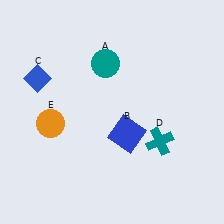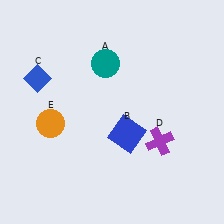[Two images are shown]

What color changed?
The cross (D) changed from teal in Image 1 to purple in Image 2.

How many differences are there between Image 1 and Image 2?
There is 1 difference between the two images.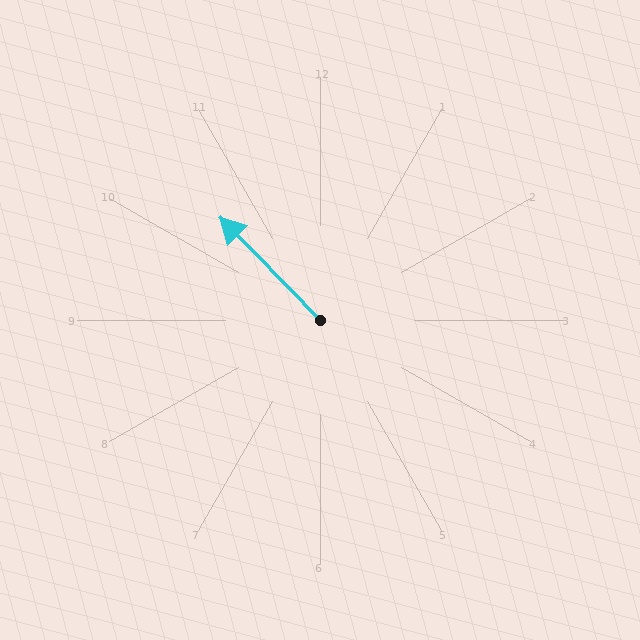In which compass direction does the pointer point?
Northwest.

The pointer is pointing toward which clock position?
Roughly 11 o'clock.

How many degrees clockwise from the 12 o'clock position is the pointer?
Approximately 316 degrees.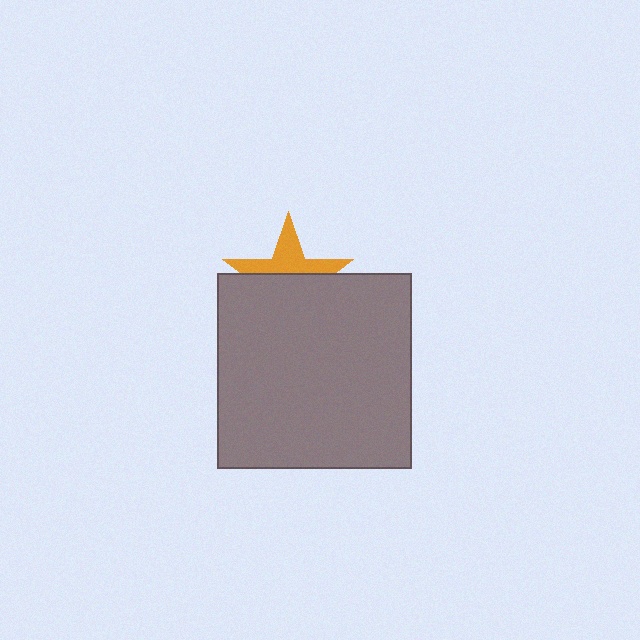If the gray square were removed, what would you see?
You would see the complete orange star.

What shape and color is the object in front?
The object in front is a gray square.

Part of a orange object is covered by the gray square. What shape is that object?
It is a star.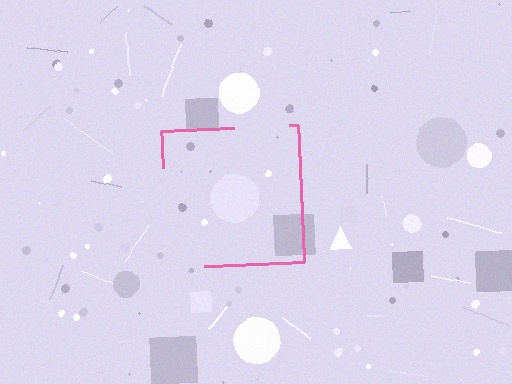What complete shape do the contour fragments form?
The contour fragments form a square.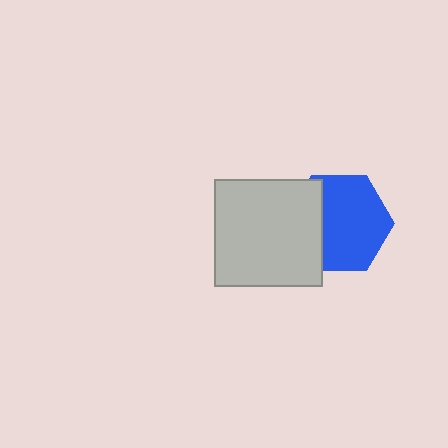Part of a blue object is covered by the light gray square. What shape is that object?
It is a hexagon.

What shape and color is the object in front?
The object in front is a light gray square.